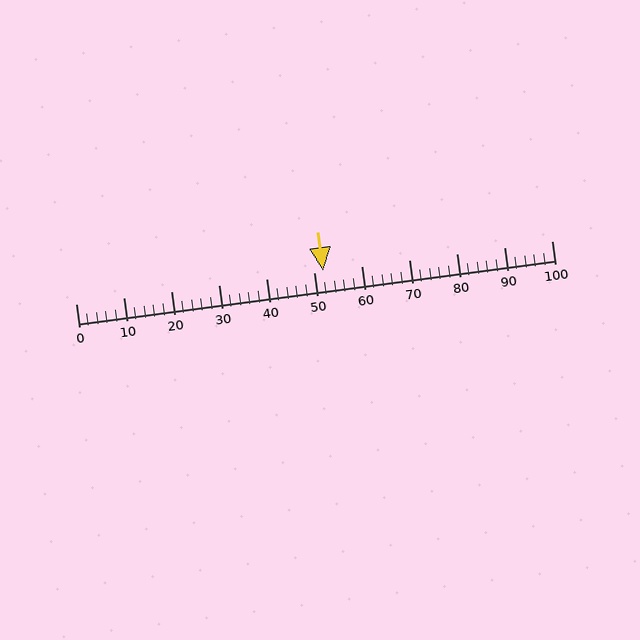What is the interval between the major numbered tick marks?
The major tick marks are spaced 10 units apart.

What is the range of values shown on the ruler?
The ruler shows values from 0 to 100.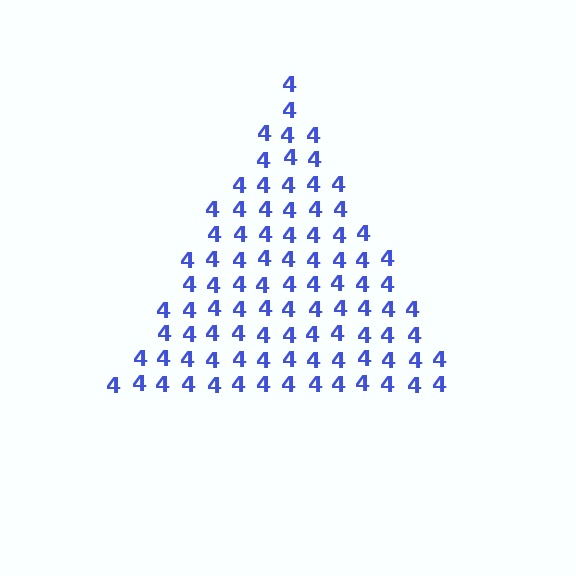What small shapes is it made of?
It is made of small digit 4's.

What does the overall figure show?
The overall figure shows a triangle.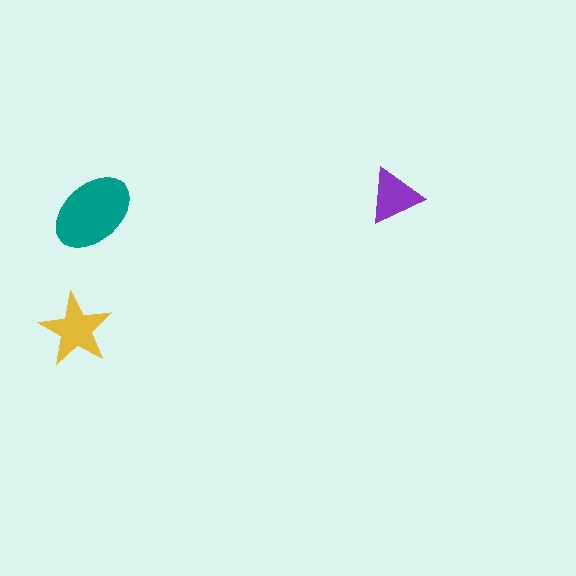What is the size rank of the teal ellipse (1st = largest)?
1st.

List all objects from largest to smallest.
The teal ellipse, the yellow star, the purple triangle.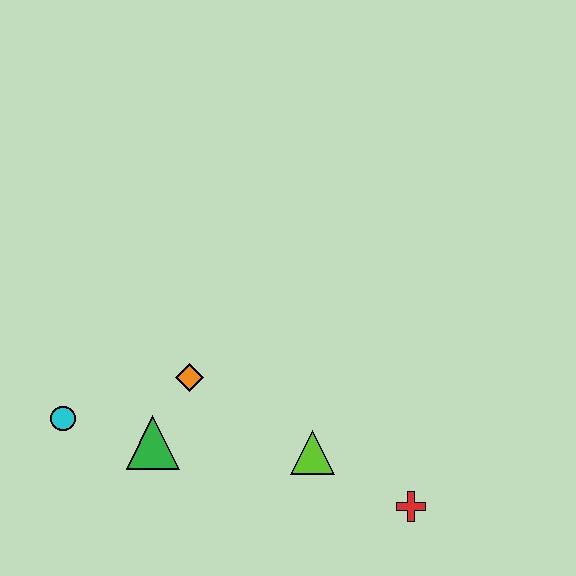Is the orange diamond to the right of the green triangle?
Yes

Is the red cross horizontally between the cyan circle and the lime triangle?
No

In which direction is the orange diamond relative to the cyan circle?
The orange diamond is to the right of the cyan circle.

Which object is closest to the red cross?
The lime triangle is closest to the red cross.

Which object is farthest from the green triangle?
The red cross is farthest from the green triangle.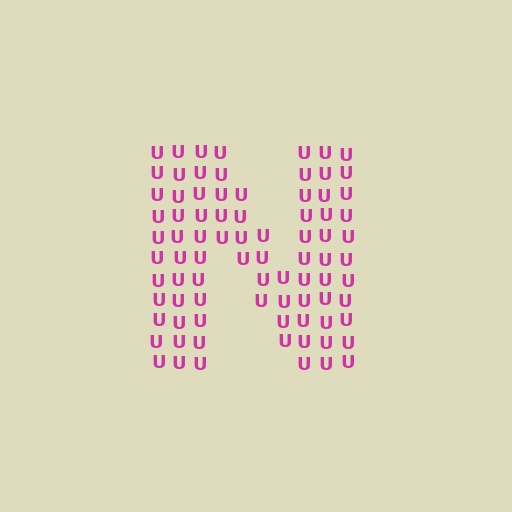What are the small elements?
The small elements are letter U's.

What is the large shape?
The large shape is the letter N.